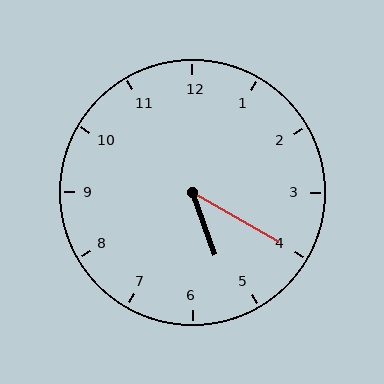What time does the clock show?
5:20.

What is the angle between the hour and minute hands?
Approximately 40 degrees.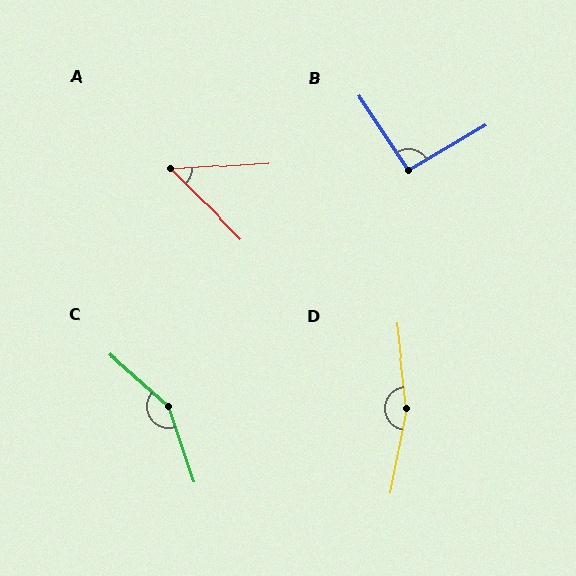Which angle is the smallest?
A, at approximately 48 degrees.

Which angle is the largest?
D, at approximately 163 degrees.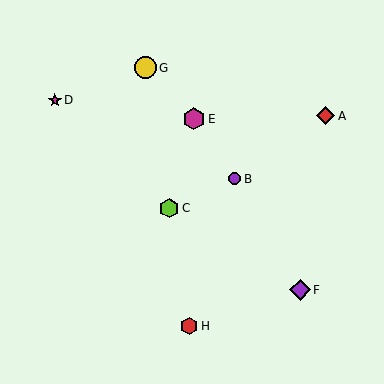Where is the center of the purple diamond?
The center of the purple diamond is at (300, 290).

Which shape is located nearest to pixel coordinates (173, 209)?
The lime hexagon (labeled C) at (169, 208) is nearest to that location.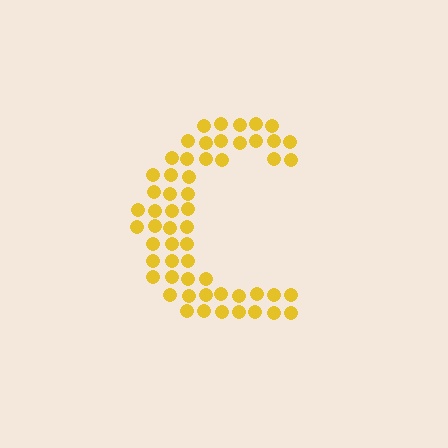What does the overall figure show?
The overall figure shows the letter C.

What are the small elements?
The small elements are circles.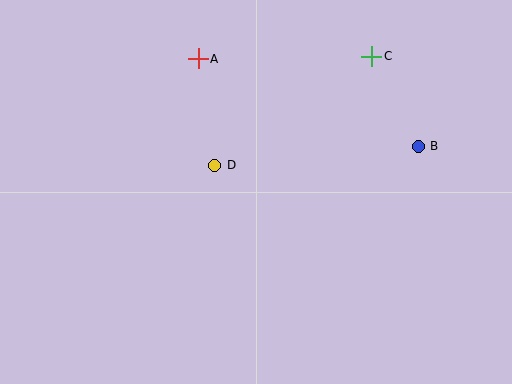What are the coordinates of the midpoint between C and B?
The midpoint between C and B is at (395, 101).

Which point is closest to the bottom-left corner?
Point D is closest to the bottom-left corner.